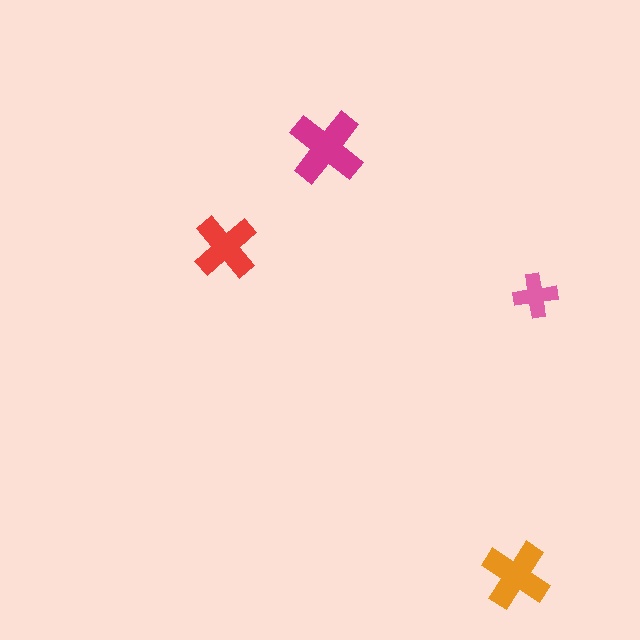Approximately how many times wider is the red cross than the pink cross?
About 1.5 times wider.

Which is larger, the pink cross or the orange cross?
The orange one.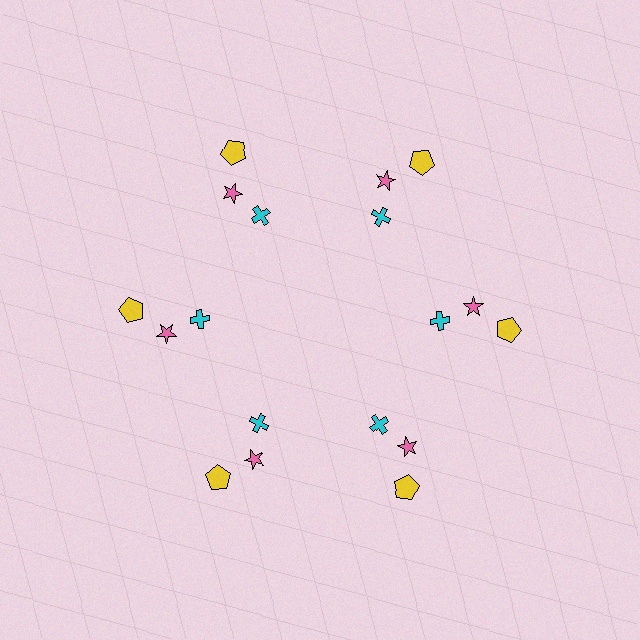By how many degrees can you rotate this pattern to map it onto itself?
The pattern maps onto itself every 60 degrees of rotation.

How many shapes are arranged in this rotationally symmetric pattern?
There are 18 shapes, arranged in 6 groups of 3.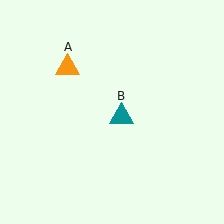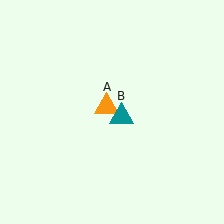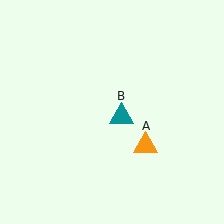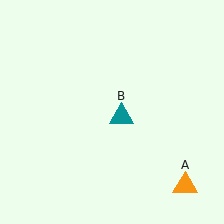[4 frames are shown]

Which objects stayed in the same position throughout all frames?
Teal triangle (object B) remained stationary.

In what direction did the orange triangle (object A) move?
The orange triangle (object A) moved down and to the right.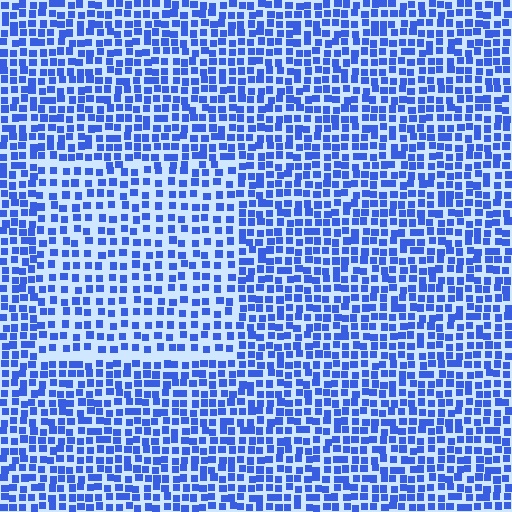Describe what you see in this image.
The image contains small blue elements arranged at two different densities. A rectangle-shaped region is visible where the elements are less densely packed than the surrounding area.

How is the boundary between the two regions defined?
The boundary is defined by a change in element density (approximately 1.6x ratio). All elements are the same color, size, and shape.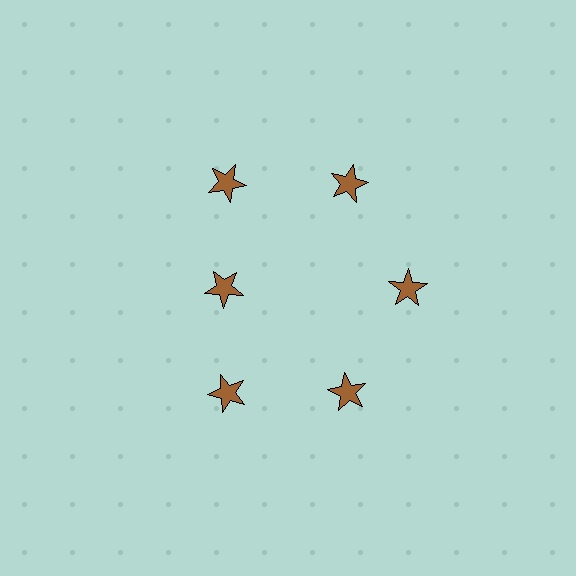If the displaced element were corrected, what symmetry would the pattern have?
It would have 6-fold rotational symmetry — the pattern would map onto itself every 60 degrees.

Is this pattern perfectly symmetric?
No. The 6 brown stars are arranged in a ring, but one element near the 9 o'clock position is pulled inward toward the center, breaking the 6-fold rotational symmetry.